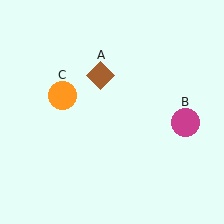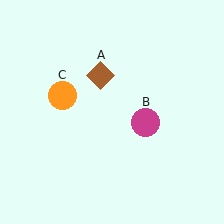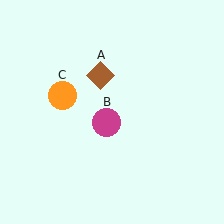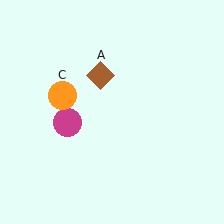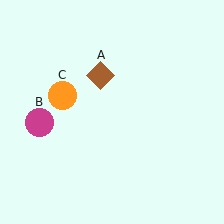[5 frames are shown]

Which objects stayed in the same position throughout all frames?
Brown diamond (object A) and orange circle (object C) remained stationary.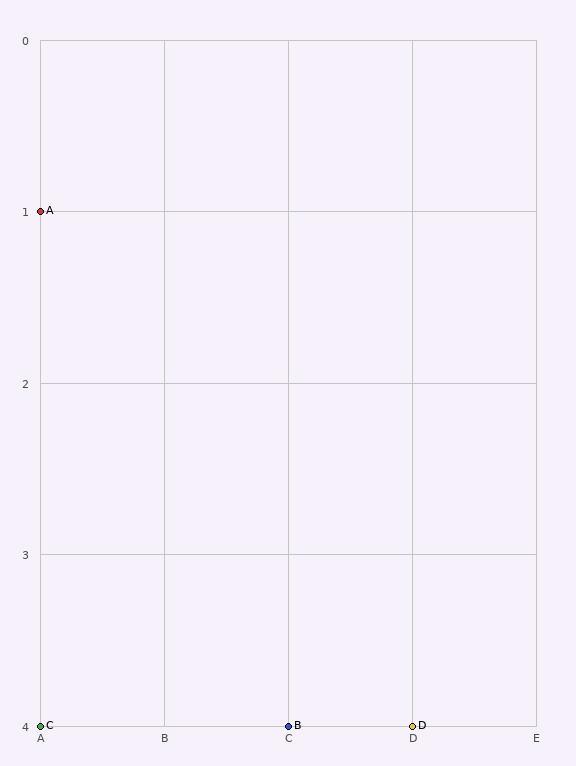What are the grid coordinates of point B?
Point B is at grid coordinates (C, 4).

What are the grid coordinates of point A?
Point A is at grid coordinates (A, 1).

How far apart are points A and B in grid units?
Points A and B are 2 columns and 3 rows apart (about 3.6 grid units diagonally).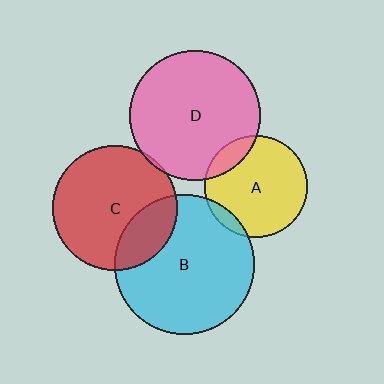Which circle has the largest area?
Circle B (cyan).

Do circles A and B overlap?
Yes.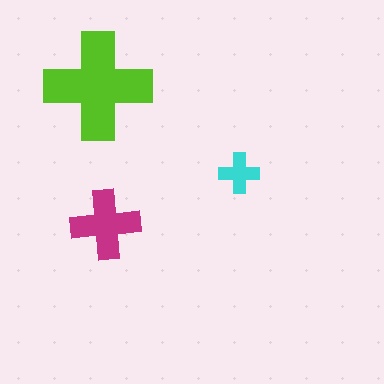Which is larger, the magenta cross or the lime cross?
The lime one.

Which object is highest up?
The lime cross is topmost.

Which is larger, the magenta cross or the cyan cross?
The magenta one.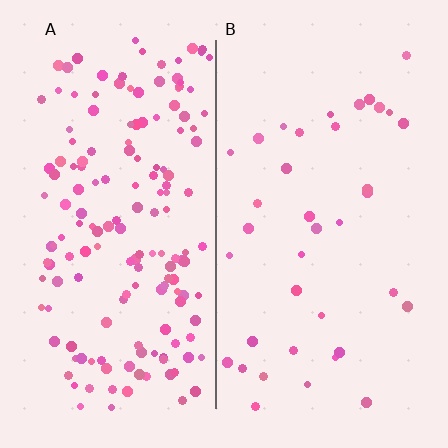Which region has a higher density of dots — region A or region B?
A (the left).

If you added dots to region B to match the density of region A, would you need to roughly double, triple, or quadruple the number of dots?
Approximately quadruple.